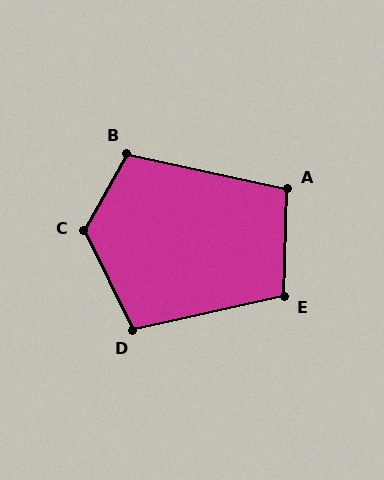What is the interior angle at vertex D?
Approximately 103 degrees (obtuse).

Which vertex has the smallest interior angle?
A, at approximately 101 degrees.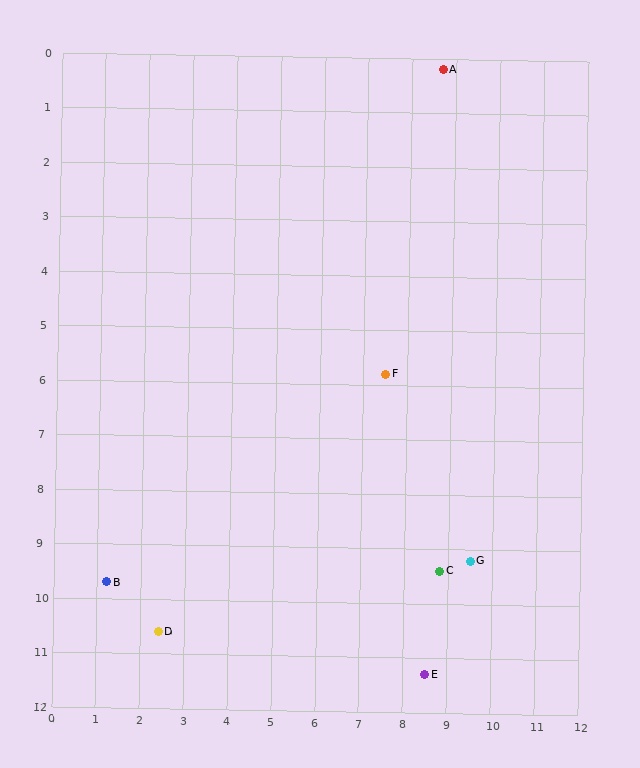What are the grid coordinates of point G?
Point G is at approximately (9.5, 9.2).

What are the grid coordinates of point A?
Point A is at approximately (8.7, 0.2).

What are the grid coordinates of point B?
Point B is at approximately (1.2, 9.7).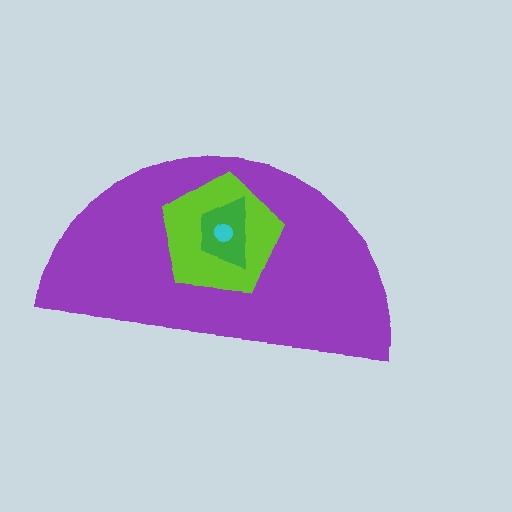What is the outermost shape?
The purple semicircle.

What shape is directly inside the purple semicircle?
The lime pentagon.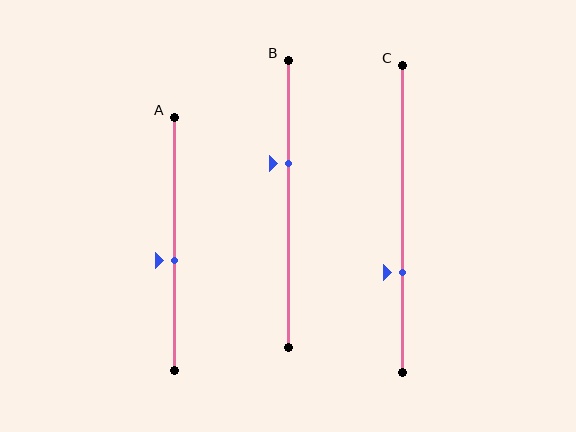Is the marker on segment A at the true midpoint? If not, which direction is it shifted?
No, the marker on segment A is shifted downward by about 6% of the segment length.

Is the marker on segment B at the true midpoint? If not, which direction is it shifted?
No, the marker on segment B is shifted upward by about 14% of the segment length.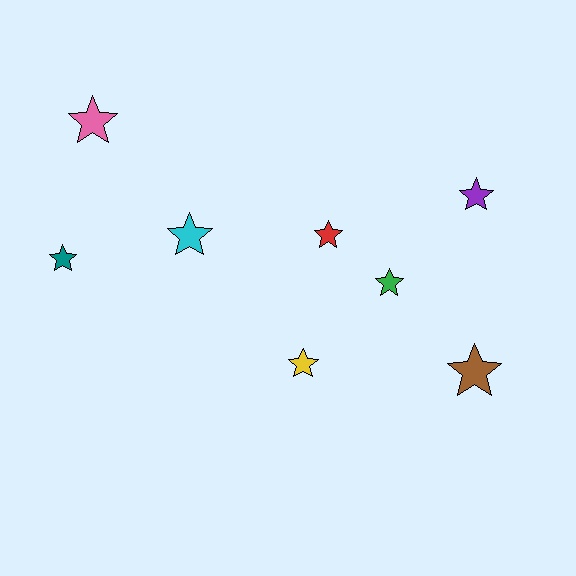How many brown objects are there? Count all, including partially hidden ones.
There is 1 brown object.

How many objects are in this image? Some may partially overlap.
There are 8 objects.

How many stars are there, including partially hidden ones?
There are 8 stars.